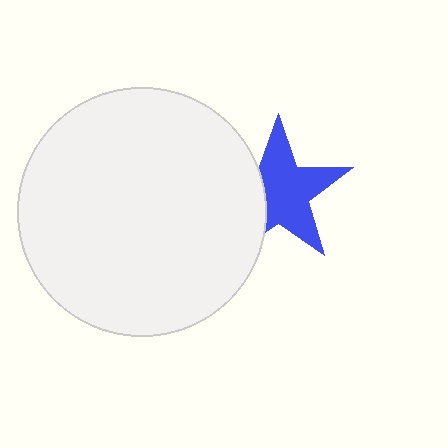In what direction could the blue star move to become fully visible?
The blue star could move right. That would shift it out from behind the white circle entirely.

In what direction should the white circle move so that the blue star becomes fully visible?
The white circle should move left. That is the shortest direction to clear the overlap and leave the blue star fully visible.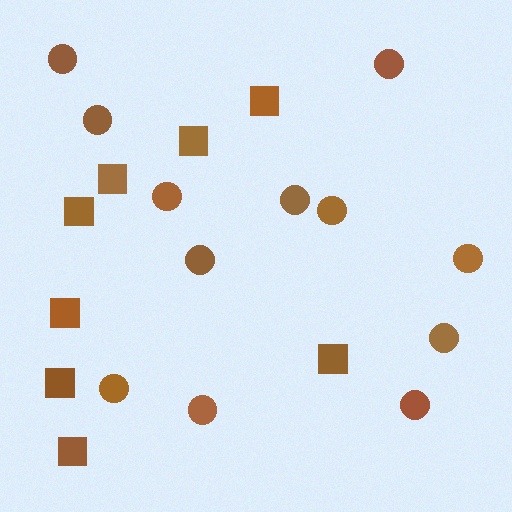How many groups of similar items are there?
There are 2 groups: one group of squares (8) and one group of circles (12).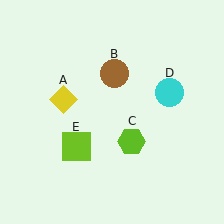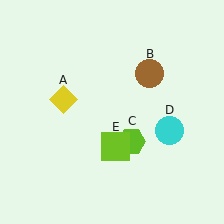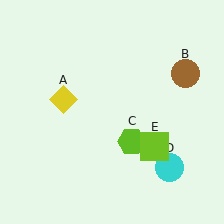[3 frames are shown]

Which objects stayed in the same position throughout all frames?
Yellow diamond (object A) and lime hexagon (object C) remained stationary.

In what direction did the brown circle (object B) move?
The brown circle (object B) moved right.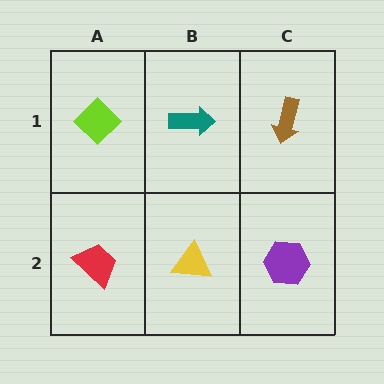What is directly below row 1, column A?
A red trapezoid.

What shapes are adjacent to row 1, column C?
A purple hexagon (row 2, column C), a teal arrow (row 1, column B).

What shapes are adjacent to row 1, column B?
A yellow triangle (row 2, column B), a lime diamond (row 1, column A), a brown arrow (row 1, column C).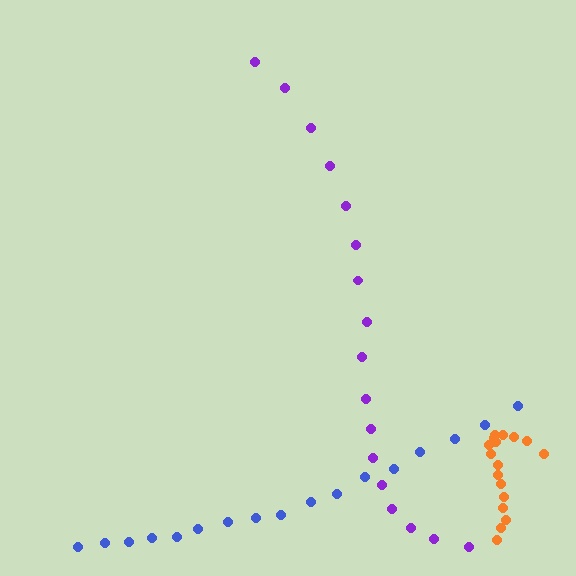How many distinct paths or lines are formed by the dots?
There are 3 distinct paths.